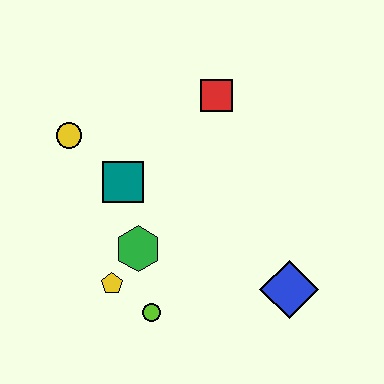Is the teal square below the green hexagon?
No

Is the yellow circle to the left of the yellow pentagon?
Yes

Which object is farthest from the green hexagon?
The red square is farthest from the green hexagon.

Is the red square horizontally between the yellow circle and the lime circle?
No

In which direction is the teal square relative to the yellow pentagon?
The teal square is above the yellow pentagon.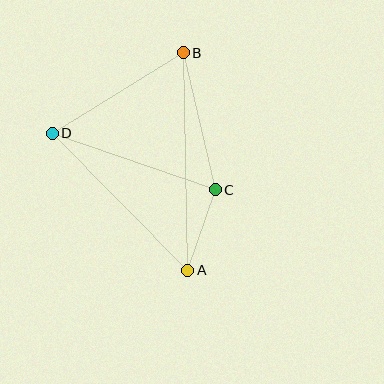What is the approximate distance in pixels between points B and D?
The distance between B and D is approximately 154 pixels.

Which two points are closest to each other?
Points A and C are closest to each other.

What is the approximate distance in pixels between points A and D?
The distance between A and D is approximately 193 pixels.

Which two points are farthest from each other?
Points A and B are farthest from each other.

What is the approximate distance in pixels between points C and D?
The distance between C and D is approximately 173 pixels.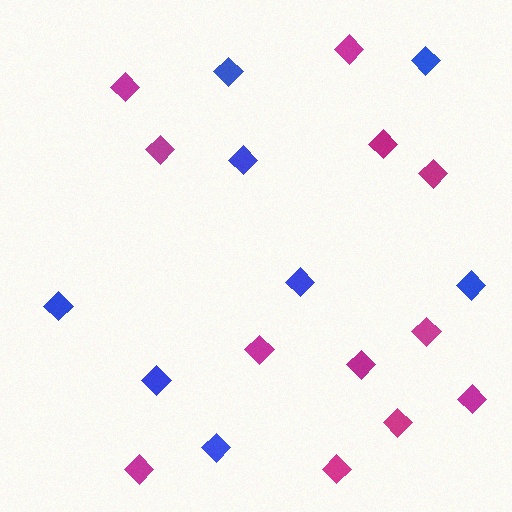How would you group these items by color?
There are 2 groups: one group of magenta diamonds (12) and one group of blue diamonds (8).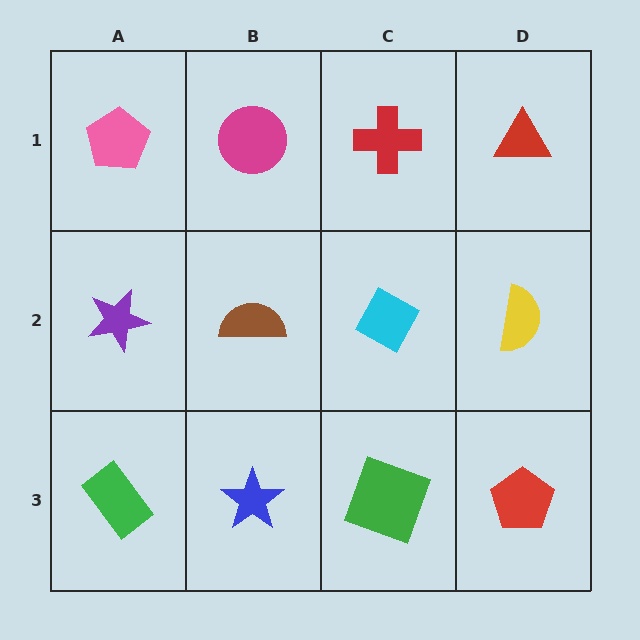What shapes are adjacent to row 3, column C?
A cyan diamond (row 2, column C), a blue star (row 3, column B), a red pentagon (row 3, column D).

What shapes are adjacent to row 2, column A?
A pink pentagon (row 1, column A), a green rectangle (row 3, column A), a brown semicircle (row 2, column B).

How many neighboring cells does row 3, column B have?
3.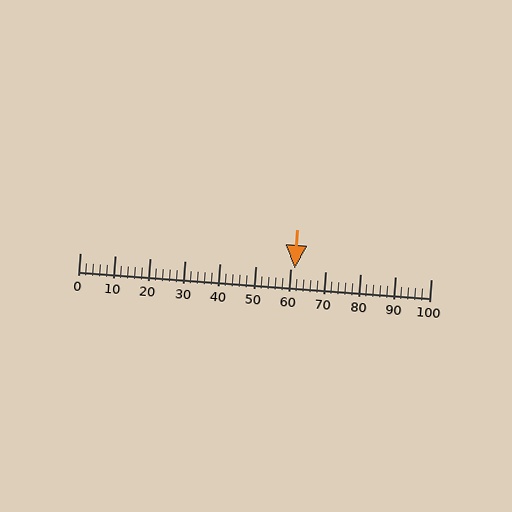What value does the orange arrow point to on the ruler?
The orange arrow points to approximately 61.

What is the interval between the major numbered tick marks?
The major tick marks are spaced 10 units apart.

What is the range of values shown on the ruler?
The ruler shows values from 0 to 100.